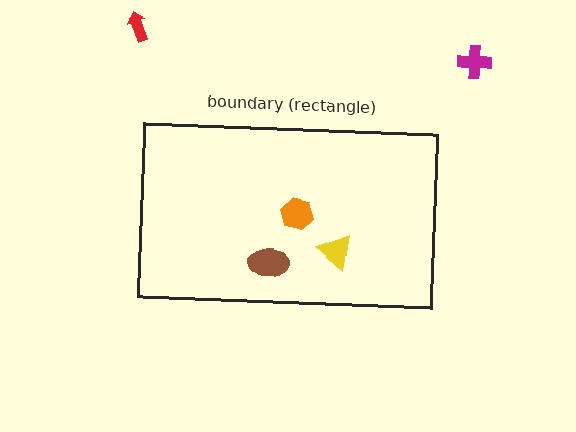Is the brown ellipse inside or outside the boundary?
Inside.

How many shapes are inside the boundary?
3 inside, 2 outside.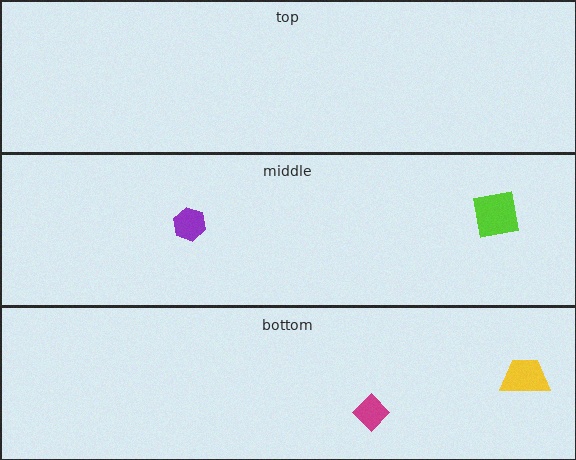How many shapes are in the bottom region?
2.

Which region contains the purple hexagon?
The middle region.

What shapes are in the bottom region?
The yellow trapezoid, the magenta diamond.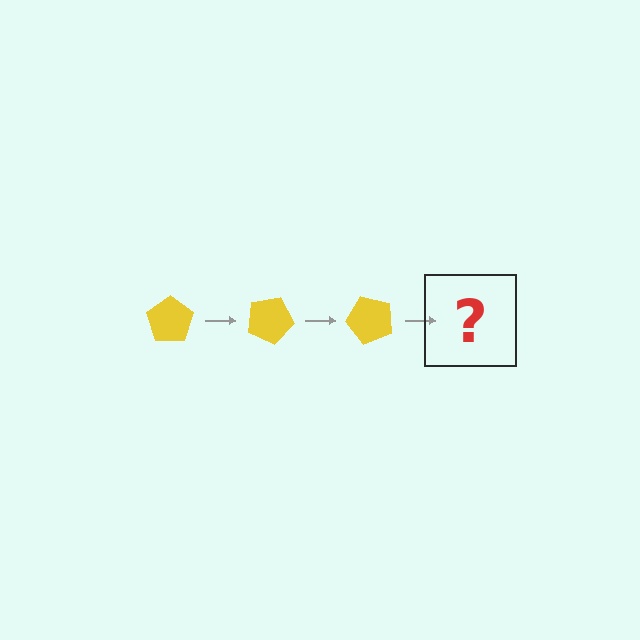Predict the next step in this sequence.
The next step is a yellow pentagon rotated 75 degrees.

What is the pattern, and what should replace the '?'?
The pattern is that the pentagon rotates 25 degrees each step. The '?' should be a yellow pentagon rotated 75 degrees.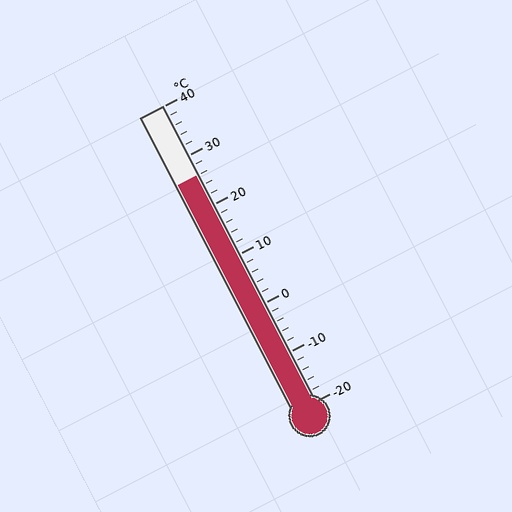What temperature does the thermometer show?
The thermometer shows approximately 26°C.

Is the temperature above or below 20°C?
The temperature is above 20°C.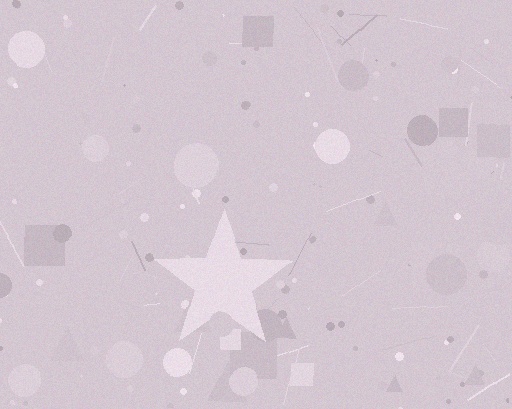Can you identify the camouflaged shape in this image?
The camouflaged shape is a star.